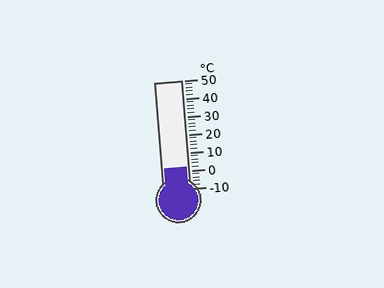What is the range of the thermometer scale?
The thermometer scale ranges from -10°C to 50°C.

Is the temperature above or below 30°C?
The temperature is below 30°C.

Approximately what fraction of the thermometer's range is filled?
The thermometer is filled to approximately 20% of its range.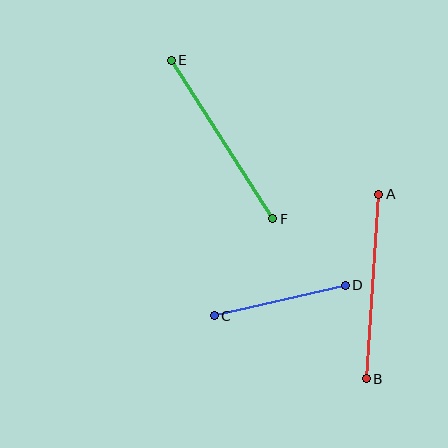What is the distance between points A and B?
The distance is approximately 185 pixels.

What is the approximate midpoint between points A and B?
The midpoint is at approximately (373, 287) pixels.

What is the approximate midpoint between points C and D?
The midpoint is at approximately (280, 300) pixels.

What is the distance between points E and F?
The distance is approximately 188 pixels.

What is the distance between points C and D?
The distance is approximately 135 pixels.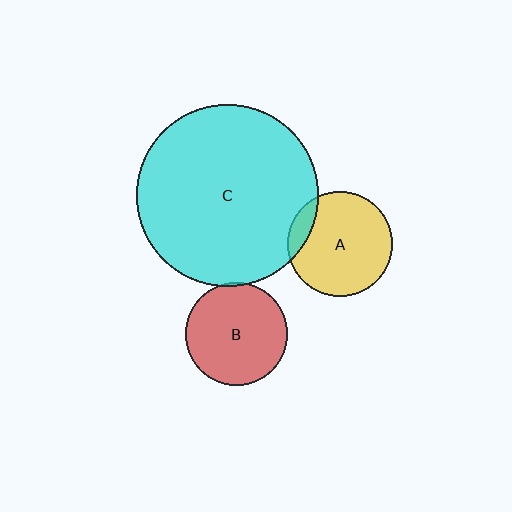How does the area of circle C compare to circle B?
Approximately 3.2 times.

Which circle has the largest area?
Circle C (cyan).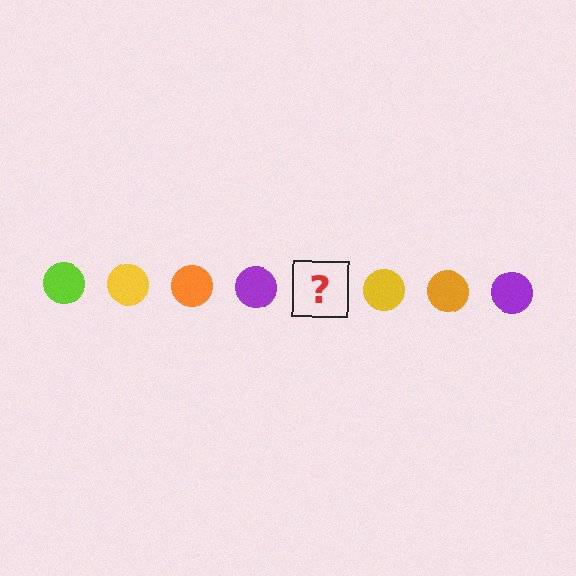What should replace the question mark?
The question mark should be replaced with a lime circle.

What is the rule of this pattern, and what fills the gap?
The rule is that the pattern cycles through lime, yellow, orange, purple circles. The gap should be filled with a lime circle.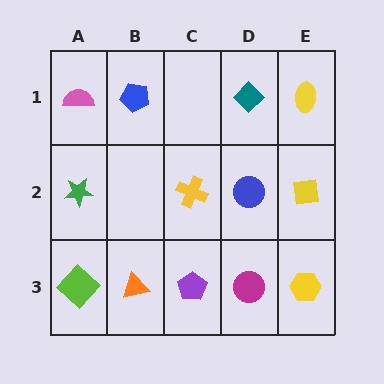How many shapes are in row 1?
4 shapes.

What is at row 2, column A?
A green star.